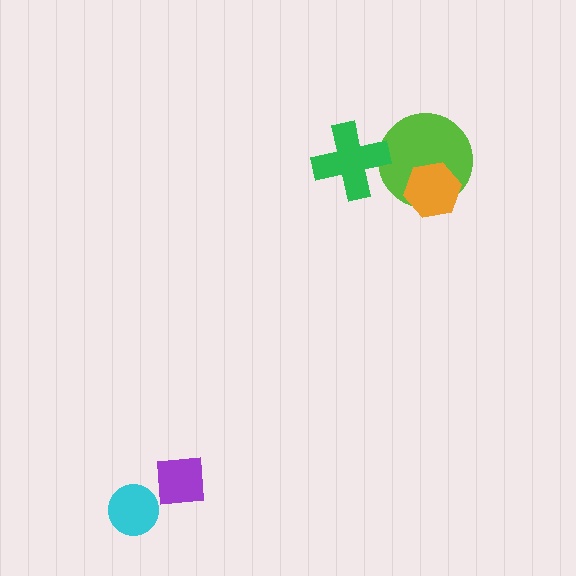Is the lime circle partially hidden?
Yes, it is partially covered by another shape.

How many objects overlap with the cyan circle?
0 objects overlap with the cyan circle.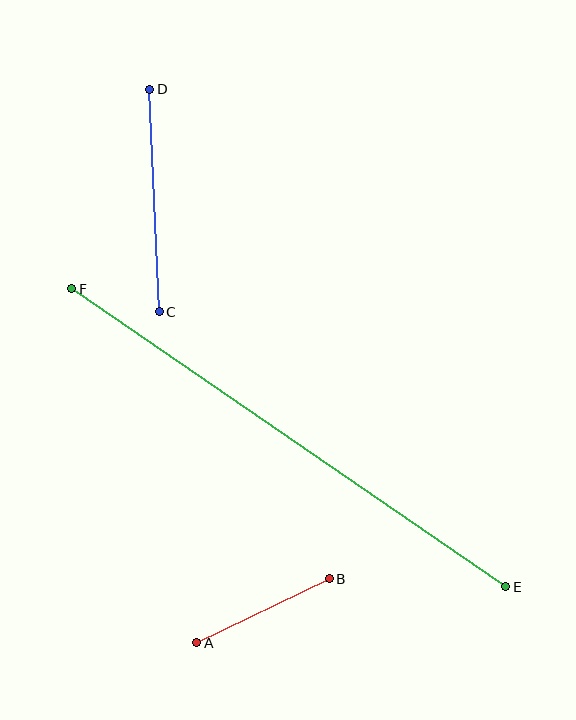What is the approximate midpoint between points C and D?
The midpoint is at approximately (154, 200) pixels.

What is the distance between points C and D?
The distance is approximately 223 pixels.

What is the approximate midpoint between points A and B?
The midpoint is at approximately (263, 611) pixels.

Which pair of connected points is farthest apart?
Points E and F are farthest apart.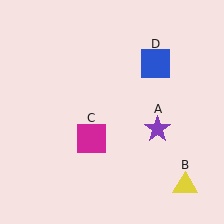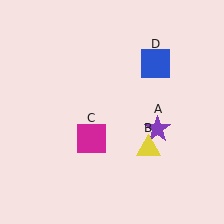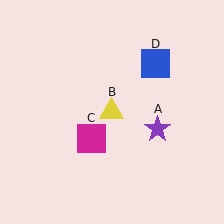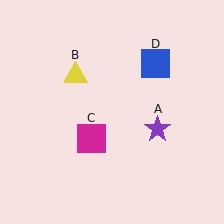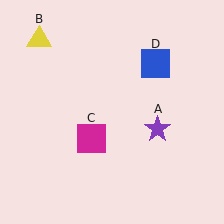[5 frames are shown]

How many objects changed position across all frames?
1 object changed position: yellow triangle (object B).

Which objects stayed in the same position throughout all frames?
Purple star (object A) and magenta square (object C) and blue square (object D) remained stationary.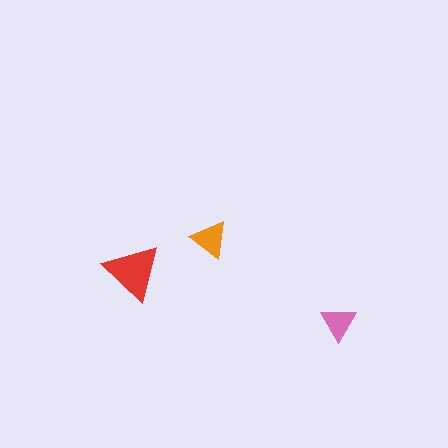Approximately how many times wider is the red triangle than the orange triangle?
About 1.5 times wider.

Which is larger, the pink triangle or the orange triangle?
The orange one.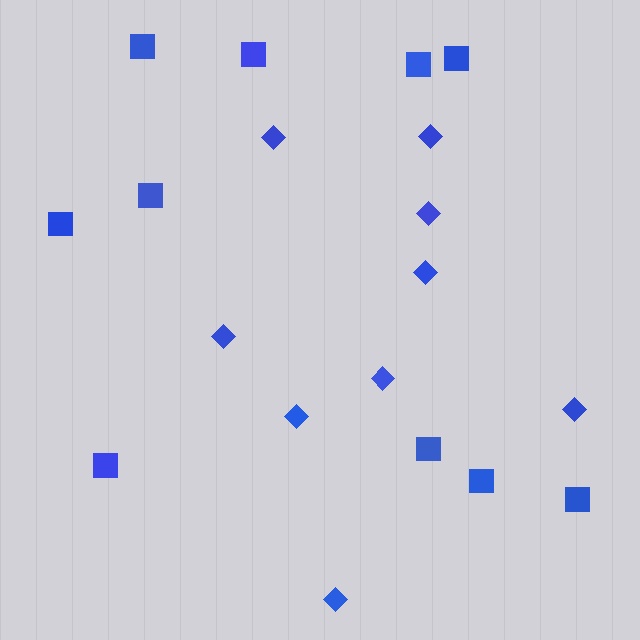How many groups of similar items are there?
There are 2 groups: one group of squares (10) and one group of diamonds (9).